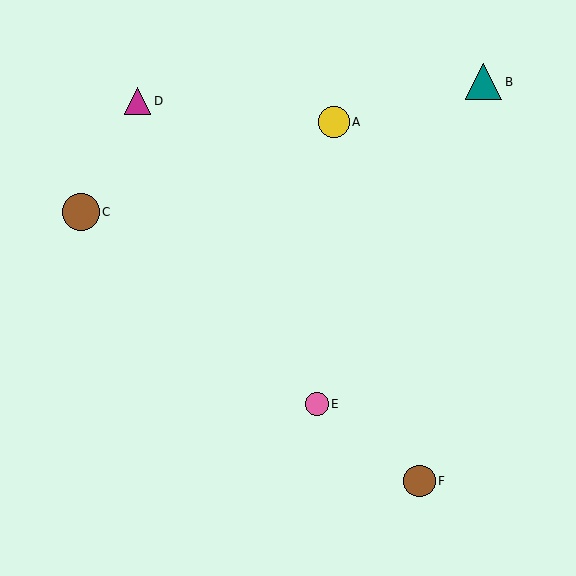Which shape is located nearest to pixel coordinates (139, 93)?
The magenta triangle (labeled D) at (137, 101) is nearest to that location.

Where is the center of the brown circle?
The center of the brown circle is at (81, 212).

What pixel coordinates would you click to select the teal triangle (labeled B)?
Click at (484, 82) to select the teal triangle B.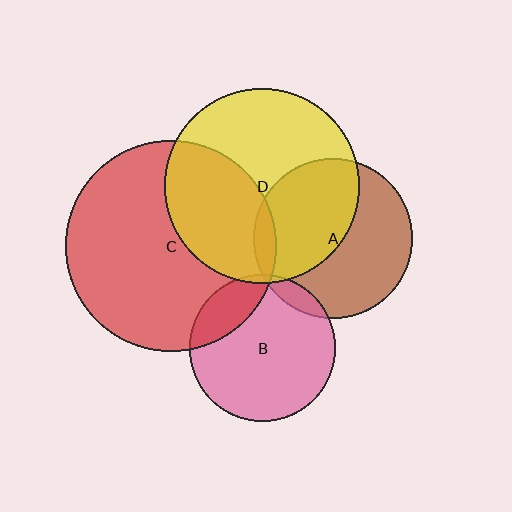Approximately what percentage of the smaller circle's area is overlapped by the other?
Approximately 50%.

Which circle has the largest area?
Circle C (red).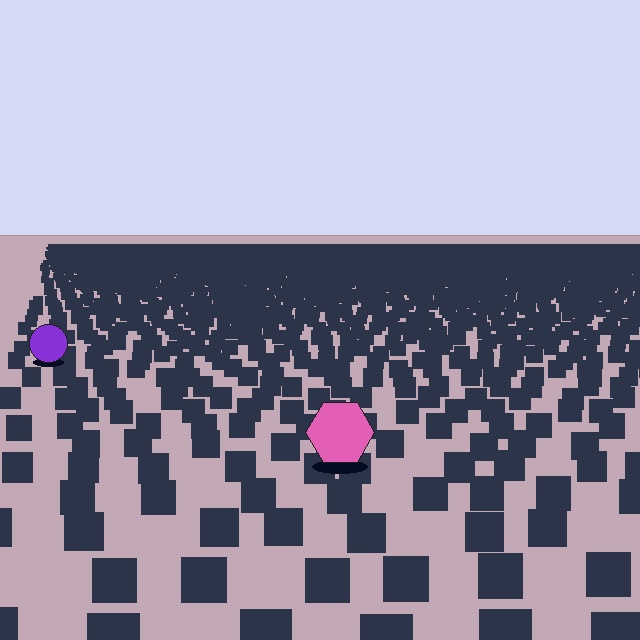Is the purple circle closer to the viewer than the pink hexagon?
No. The pink hexagon is closer — you can tell from the texture gradient: the ground texture is coarser near it.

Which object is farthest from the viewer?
The purple circle is farthest from the viewer. It appears smaller and the ground texture around it is denser.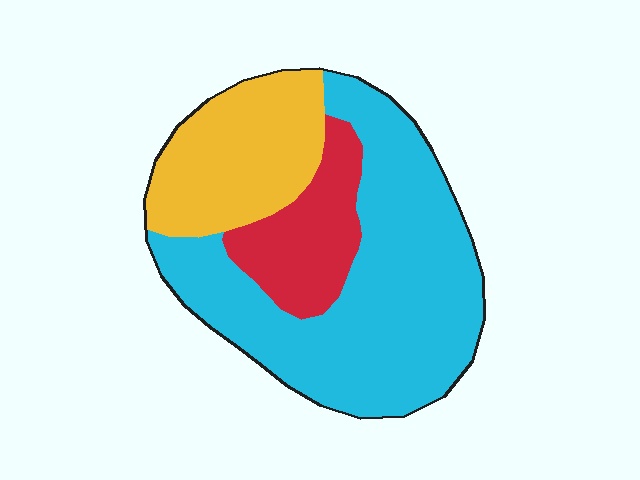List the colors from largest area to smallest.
From largest to smallest: cyan, yellow, red.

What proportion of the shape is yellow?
Yellow takes up between a sixth and a third of the shape.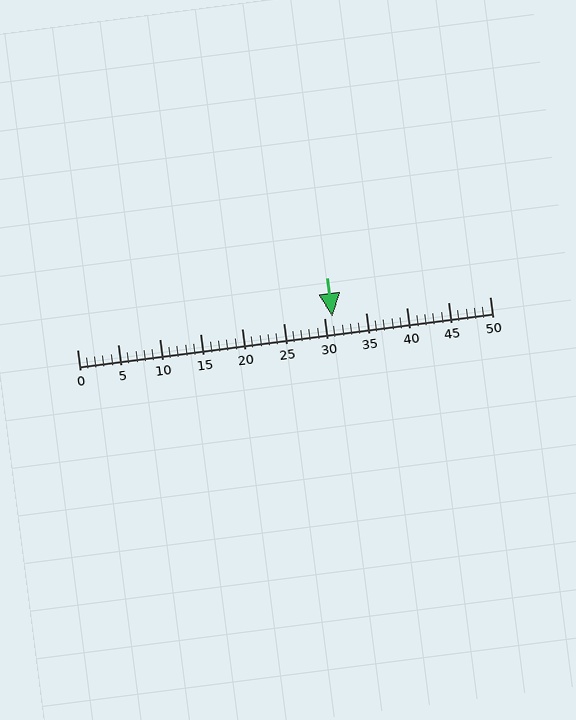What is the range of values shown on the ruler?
The ruler shows values from 0 to 50.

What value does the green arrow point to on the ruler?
The green arrow points to approximately 31.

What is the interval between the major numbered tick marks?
The major tick marks are spaced 5 units apart.